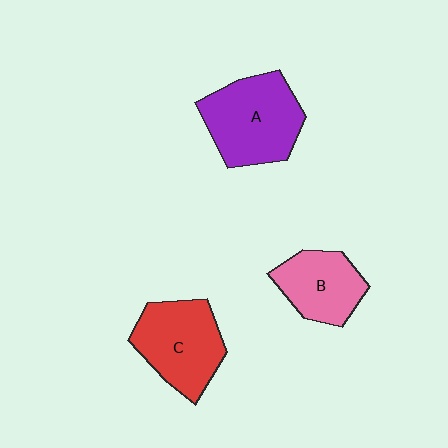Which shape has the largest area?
Shape A (purple).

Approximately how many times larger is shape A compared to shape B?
Approximately 1.4 times.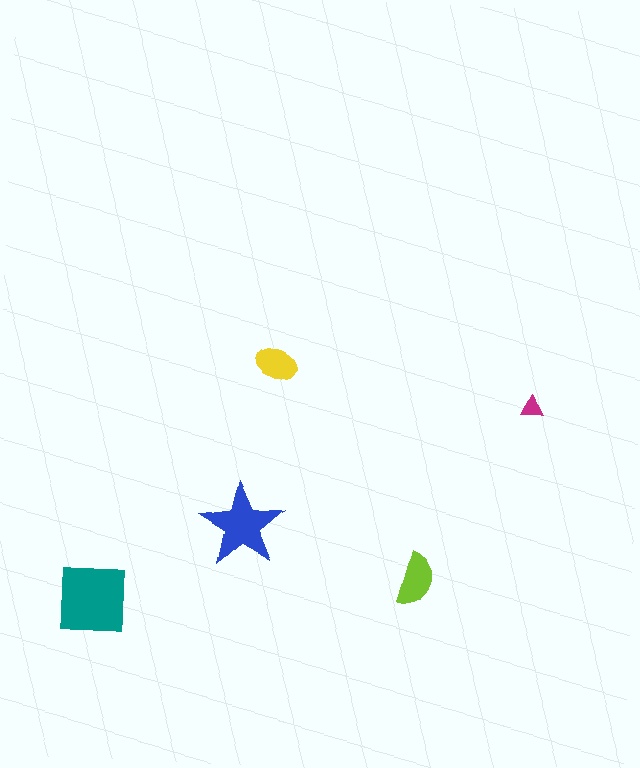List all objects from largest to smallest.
The teal square, the blue star, the lime semicircle, the yellow ellipse, the magenta triangle.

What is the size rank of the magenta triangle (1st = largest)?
5th.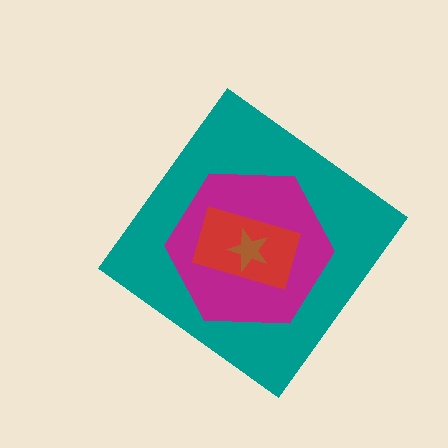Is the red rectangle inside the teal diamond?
Yes.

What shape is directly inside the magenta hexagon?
The red rectangle.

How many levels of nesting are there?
4.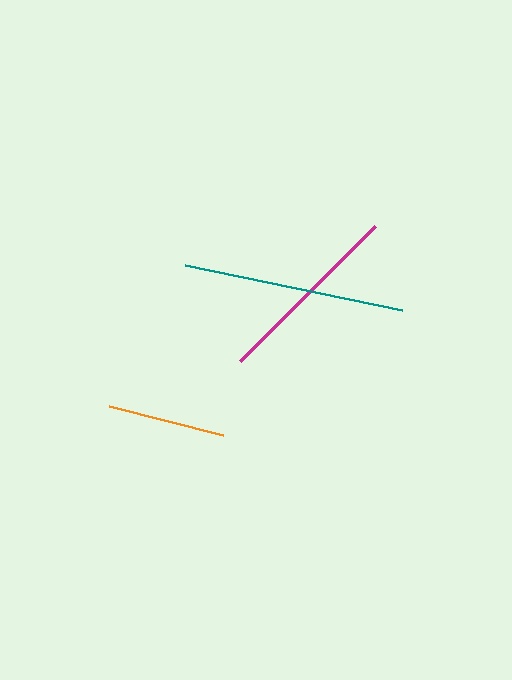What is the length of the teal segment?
The teal segment is approximately 221 pixels long.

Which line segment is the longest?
The teal line is the longest at approximately 221 pixels.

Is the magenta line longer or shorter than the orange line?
The magenta line is longer than the orange line.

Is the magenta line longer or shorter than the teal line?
The teal line is longer than the magenta line.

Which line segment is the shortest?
The orange line is the shortest at approximately 117 pixels.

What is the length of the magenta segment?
The magenta segment is approximately 191 pixels long.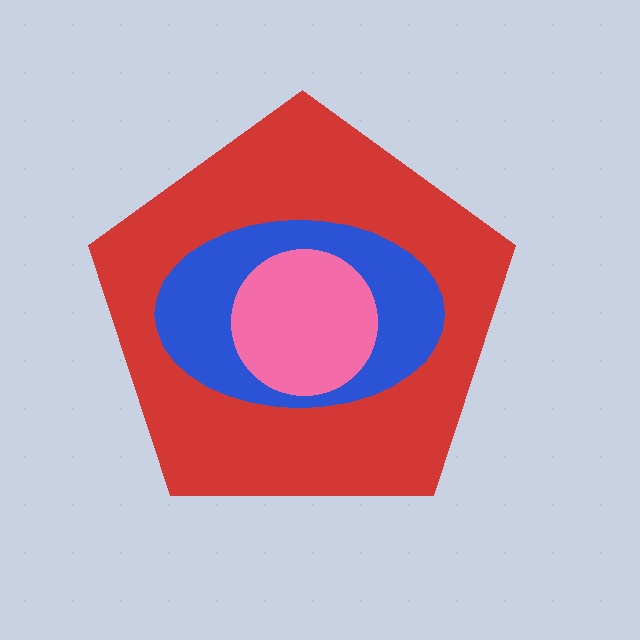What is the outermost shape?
The red pentagon.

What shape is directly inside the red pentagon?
The blue ellipse.